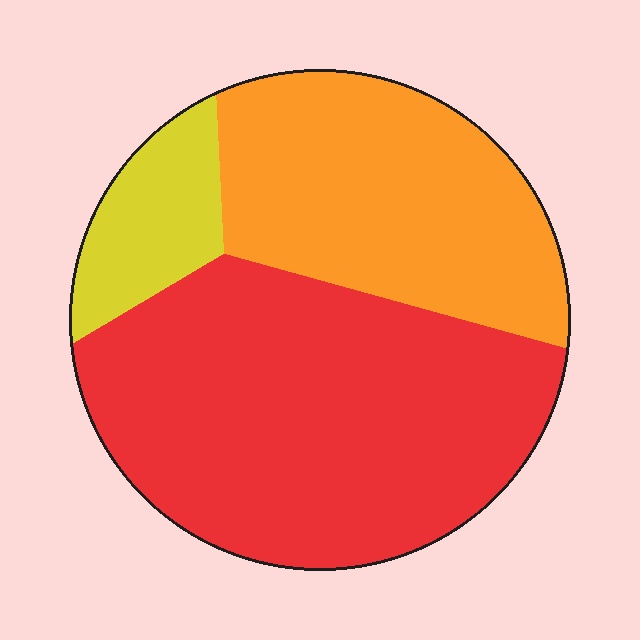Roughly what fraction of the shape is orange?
Orange covers roughly 35% of the shape.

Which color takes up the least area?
Yellow, at roughly 10%.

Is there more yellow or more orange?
Orange.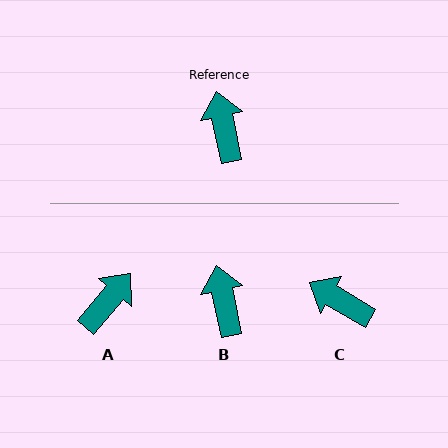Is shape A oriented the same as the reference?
No, it is off by about 52 degrees.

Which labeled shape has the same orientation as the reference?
B.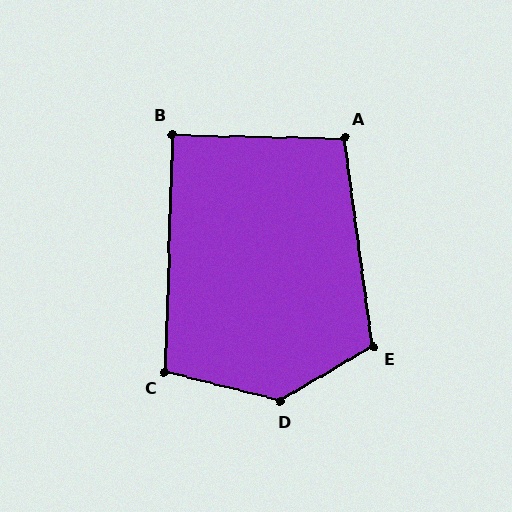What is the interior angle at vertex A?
Approximately 99 degrees (obtuse).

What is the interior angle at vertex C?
Approximately 103 degrees (obtuse).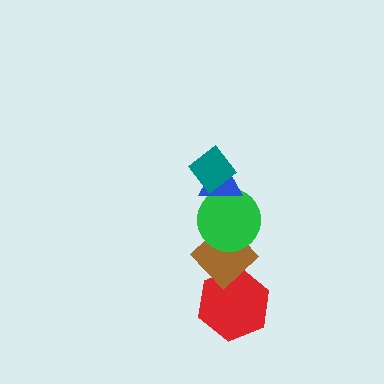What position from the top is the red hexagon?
The red hexagon is 5th from the top.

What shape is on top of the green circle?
The blue triangle is on top of the green circle.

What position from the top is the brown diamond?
The brown diamond is 4th from the top.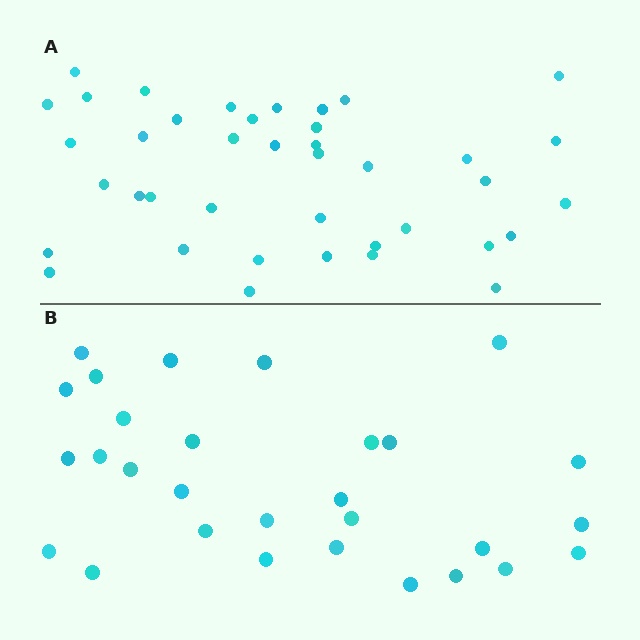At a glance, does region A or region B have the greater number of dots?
Region A (the top region) has more dots.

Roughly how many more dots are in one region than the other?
Region A has roughly 12 or so more dots than region B.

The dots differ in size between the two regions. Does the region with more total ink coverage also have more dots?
No. Region B has more total ink coverage because its dots are larger, but region A actually contains more individual dots. Total area can be misleading — the number of items is what matters here.